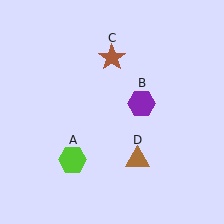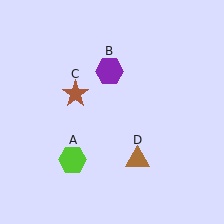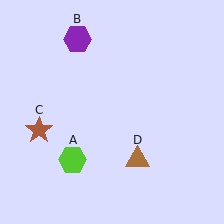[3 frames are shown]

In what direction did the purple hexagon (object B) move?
The purple hexagon (object B) moved up and to the left.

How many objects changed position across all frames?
2 objects changed position: purple hexagon (object B), brown star (object C).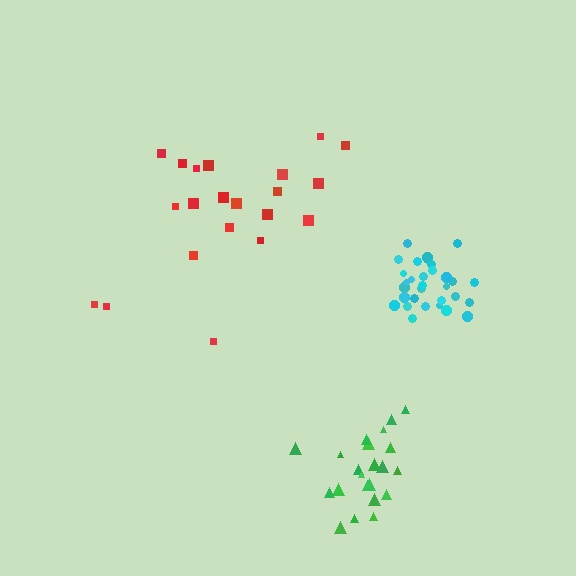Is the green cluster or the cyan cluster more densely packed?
Cyan.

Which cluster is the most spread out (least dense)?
Red.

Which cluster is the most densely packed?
Cyan.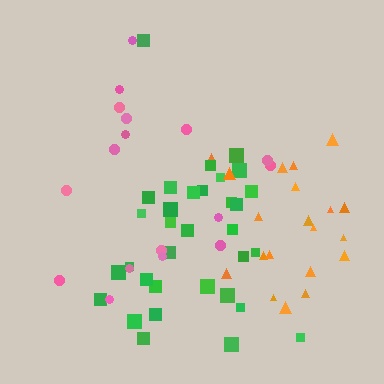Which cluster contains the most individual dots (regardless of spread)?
Green (33).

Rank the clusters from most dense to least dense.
green, orange, pink.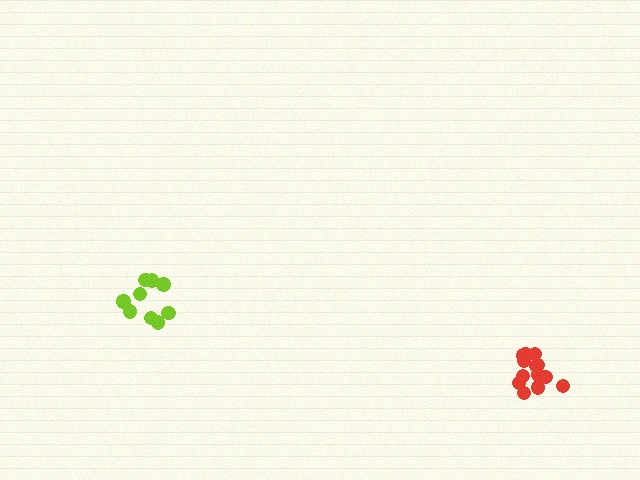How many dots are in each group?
Group 1: 9 dots, Group 2: 13 dots (22 total).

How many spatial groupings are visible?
There are 2 spatial groupings.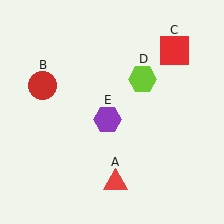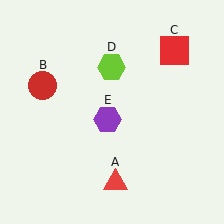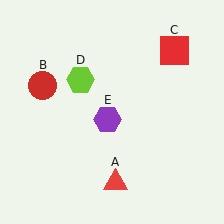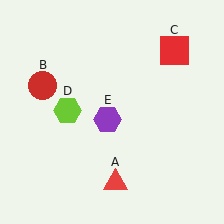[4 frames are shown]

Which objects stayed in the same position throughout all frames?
Red triangle (object A) and red circle (object B) and red square (object C) and purple hexagon (object E) remained stationary.